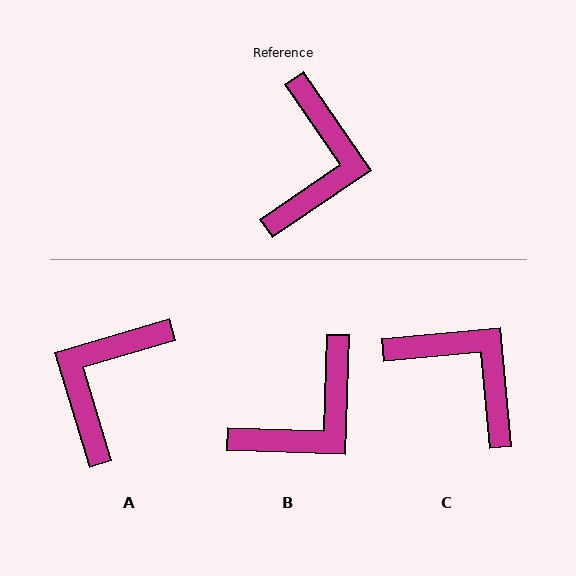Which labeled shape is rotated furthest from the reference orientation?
A, about 162 degrees away.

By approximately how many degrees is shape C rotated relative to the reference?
Approximately 61 degrees counter-clockwise.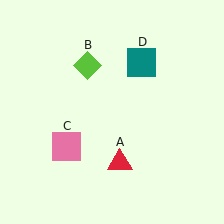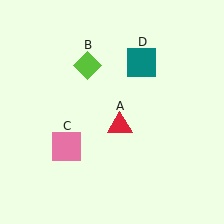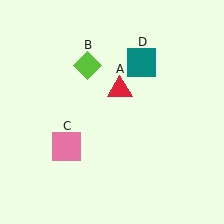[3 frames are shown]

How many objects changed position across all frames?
1 object changed position: red triangle (object A).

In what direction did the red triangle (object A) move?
The red triangle (object A) moved up.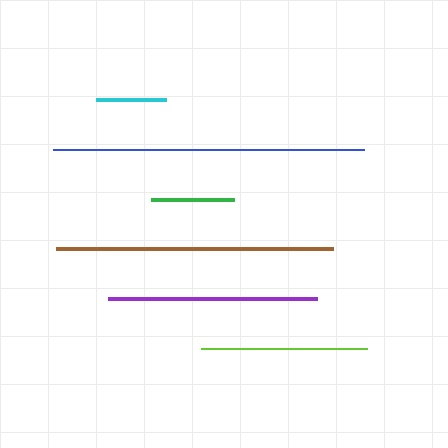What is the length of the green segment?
The green segment is approximately 84 pixels long.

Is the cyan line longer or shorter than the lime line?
The lime line is longer than the cyan line.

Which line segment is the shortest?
The cyan line is the shortest at approximately 71 pixels.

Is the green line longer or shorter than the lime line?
The lime line is longer than the green line.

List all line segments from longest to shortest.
From longest to shortest: blue, brown, purple, lime, green, cyan.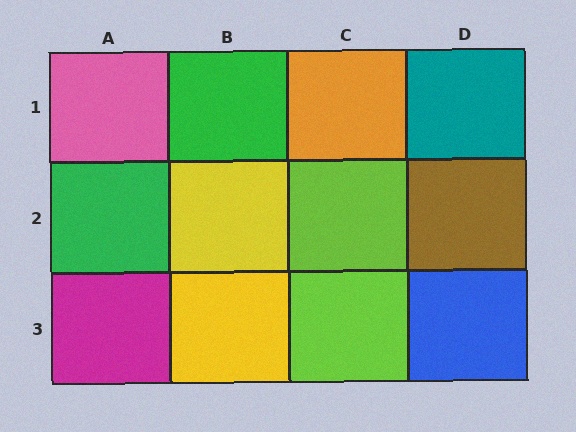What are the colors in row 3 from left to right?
Magenta, yellow, lime, blue.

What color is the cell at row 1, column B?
Green.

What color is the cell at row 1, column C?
Orange.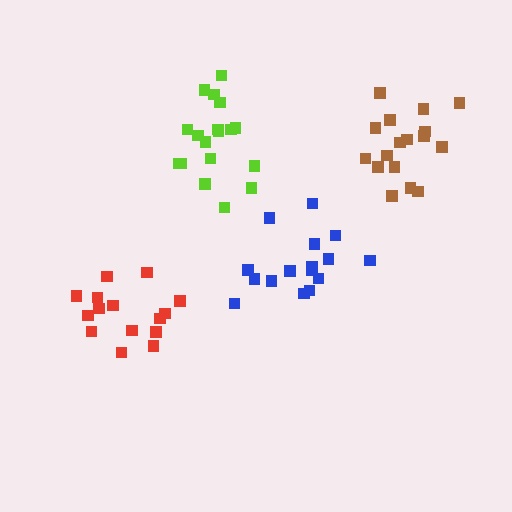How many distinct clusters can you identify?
There are 4 distinct clusters.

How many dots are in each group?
Group 1: 16 dots, Group 2: 17 dots, Group 3: 15 dots, Group 4: 18 dots (66 total).